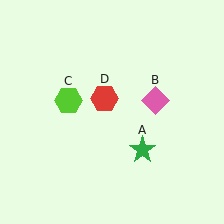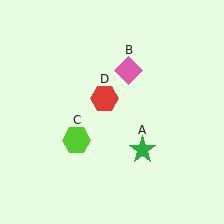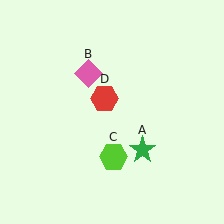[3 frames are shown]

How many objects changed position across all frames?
2 objects changed position: pink diamond (object B), lime hexagon (object C).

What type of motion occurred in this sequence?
The pink diamond (object B), lime hexagon (object C) rotated counterclockwise around the center of the scene.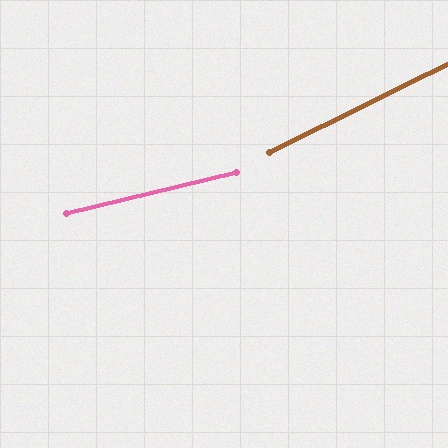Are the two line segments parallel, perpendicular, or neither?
Neither parallel nor perpendicular — they differ by about 13°.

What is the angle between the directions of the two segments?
Approximately 13 degrees.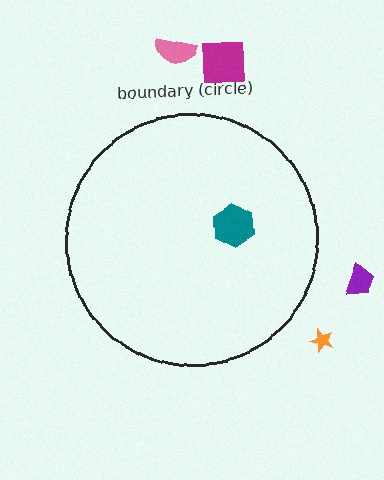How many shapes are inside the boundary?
1 inside, 4 outside.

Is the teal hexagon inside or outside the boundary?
Inside.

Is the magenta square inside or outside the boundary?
Outside.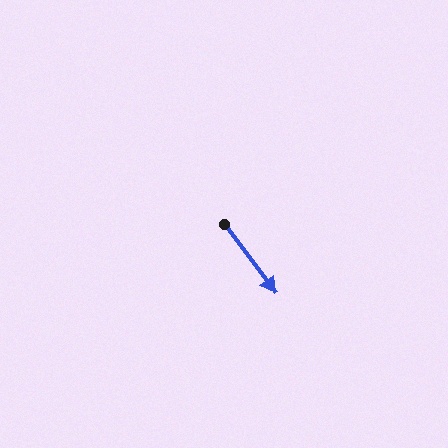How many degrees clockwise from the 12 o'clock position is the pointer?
Approximately 143 degrees.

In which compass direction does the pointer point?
Southeast.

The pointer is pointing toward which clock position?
Roughly 5 o'clock.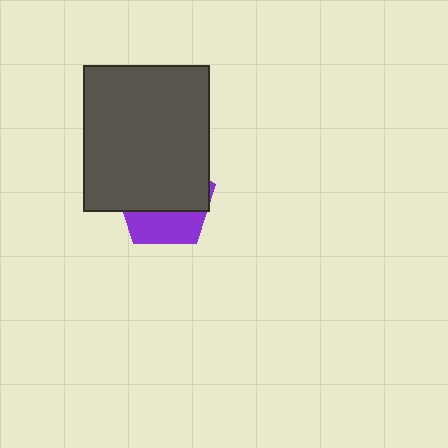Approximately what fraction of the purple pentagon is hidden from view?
Roughly 64% of the purple pentagon is hidden behind the dark gray rectangle.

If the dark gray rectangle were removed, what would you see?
You would see the complete purple pentagon.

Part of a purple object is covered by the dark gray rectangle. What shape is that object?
It is a pentagon.